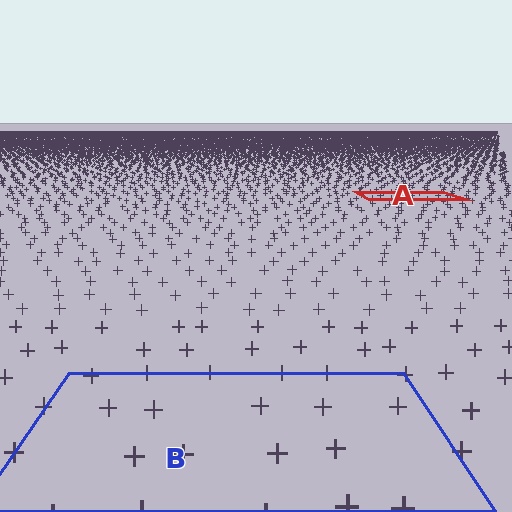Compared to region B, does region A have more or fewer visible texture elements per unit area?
Region A has more texture elements per unit area — they are packed more densely because it is farther away.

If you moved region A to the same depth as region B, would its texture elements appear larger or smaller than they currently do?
They would appear larger. At a closer depth, the same texture elements are projected at a bigger on-screen size.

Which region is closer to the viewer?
Region B is closer. The texture elements there are larger and more spread out.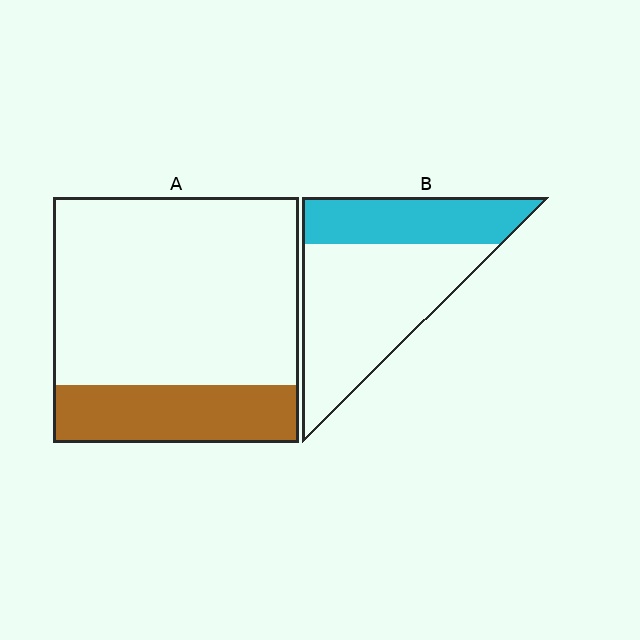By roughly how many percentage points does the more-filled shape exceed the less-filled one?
By roughly 10 percentage points (B over A).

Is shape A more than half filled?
No.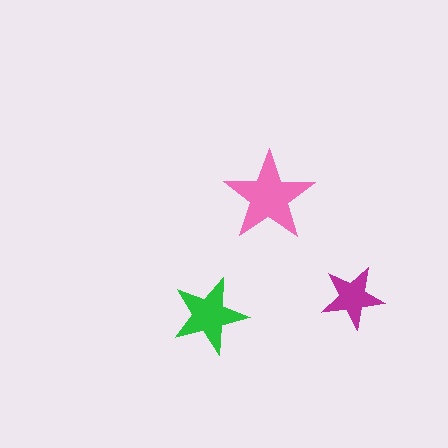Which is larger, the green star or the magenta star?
The green one.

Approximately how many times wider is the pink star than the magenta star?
About 1.5 times wider.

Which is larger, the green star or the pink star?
The pink one.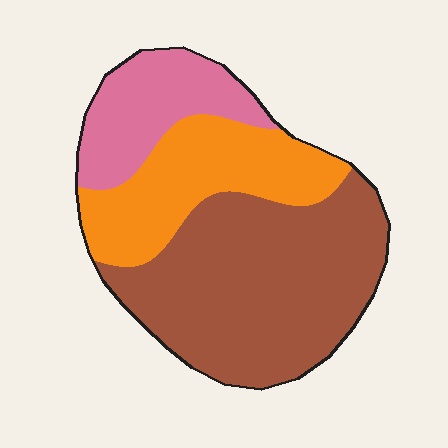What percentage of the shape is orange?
Orange takes up between a sixth and a third of the shape.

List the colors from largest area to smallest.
From largest to smallest: brown, orange, pink.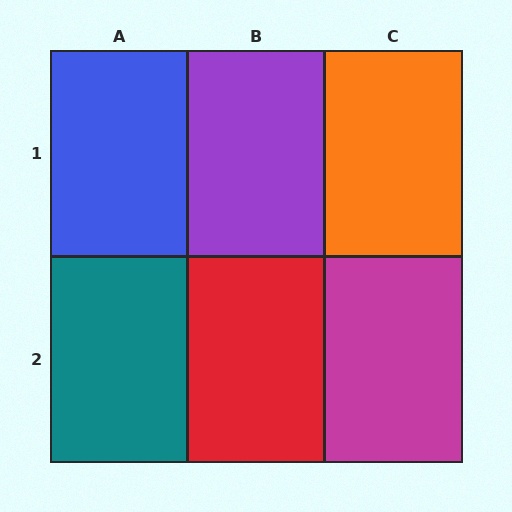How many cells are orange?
1 cell is orange.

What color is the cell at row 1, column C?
Orange.